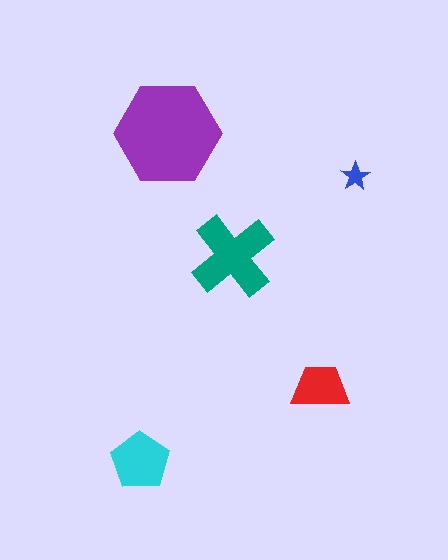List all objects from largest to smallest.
The purple hexagon, the teal cross, the cyan pentagon, the red trapezoid, the blue star.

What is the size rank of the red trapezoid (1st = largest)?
4th.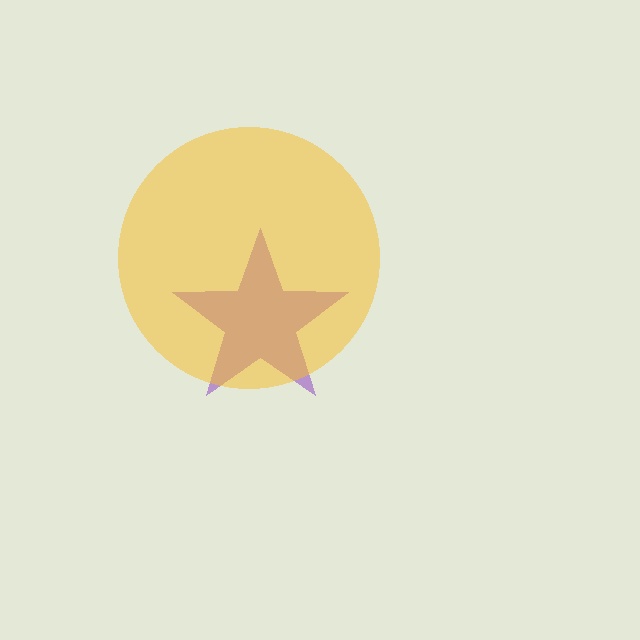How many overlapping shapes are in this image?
There are 2 overlapping shapes in the image.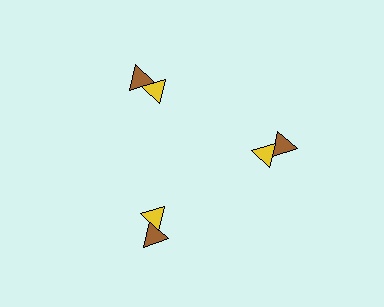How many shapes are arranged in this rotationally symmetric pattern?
There are 6 shapes, arranged in 3 groups of 2.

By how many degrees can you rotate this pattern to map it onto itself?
The pattern maps onto itself every 120 degrees of rotation.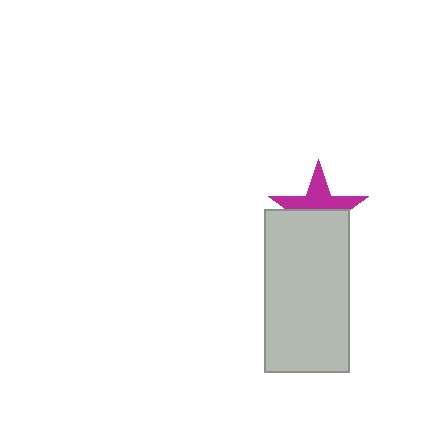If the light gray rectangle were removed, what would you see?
You would see the complete magenta star.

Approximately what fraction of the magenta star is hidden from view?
Roughly 51% of the magenta star is hidden behind the light gray rectangle.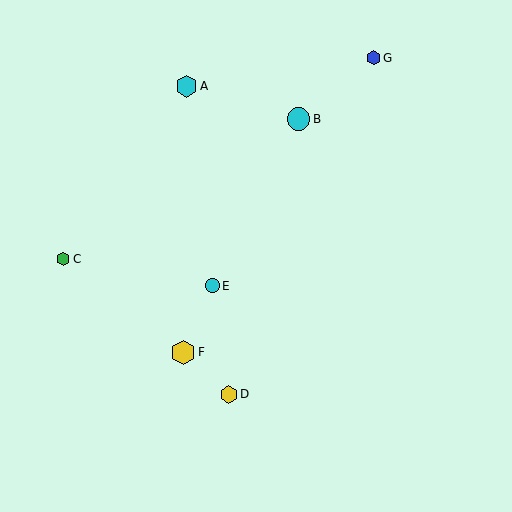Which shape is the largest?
The yellow hexagon (labeled F) is the largest.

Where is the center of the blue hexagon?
The center of the blue hexagon is at (373, 58).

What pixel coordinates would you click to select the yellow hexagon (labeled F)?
Click at (183, 352) to select the yellow hexagon F.